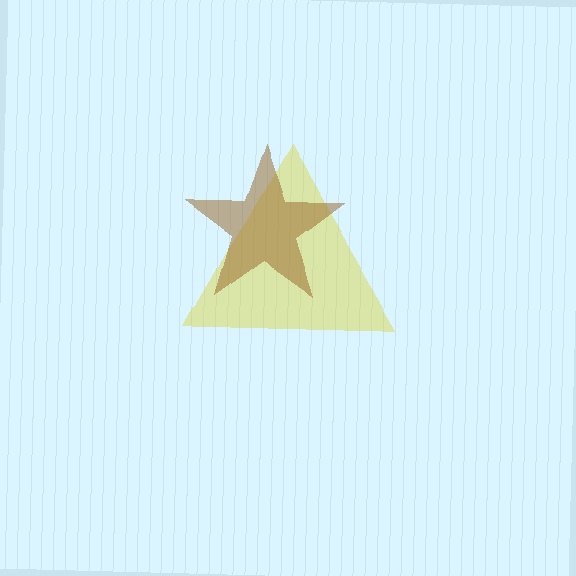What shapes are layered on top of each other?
The layered shapes are: a yellow triangle, a brown star.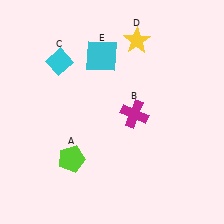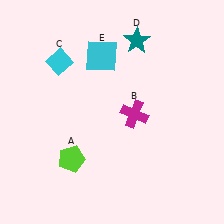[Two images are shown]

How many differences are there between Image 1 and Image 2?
There is 1 difference between the two images.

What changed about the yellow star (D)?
In Image 1, D is yellow. In Image 2, it changed to teal.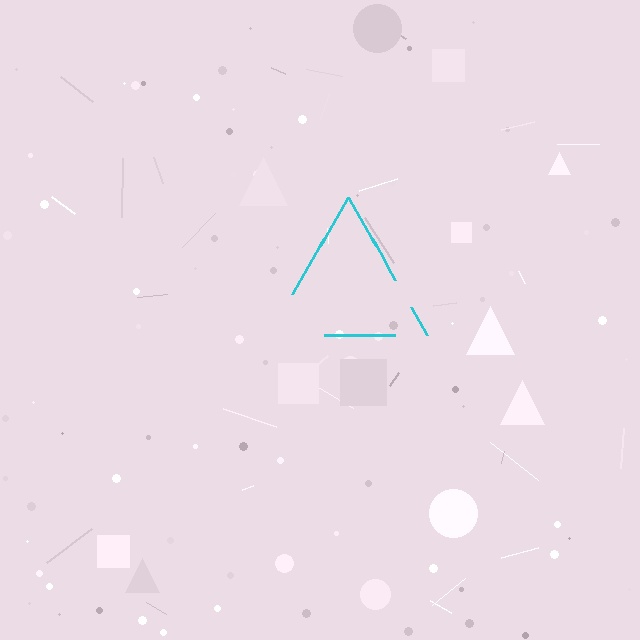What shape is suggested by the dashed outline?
The dashed outline suggests a triangle.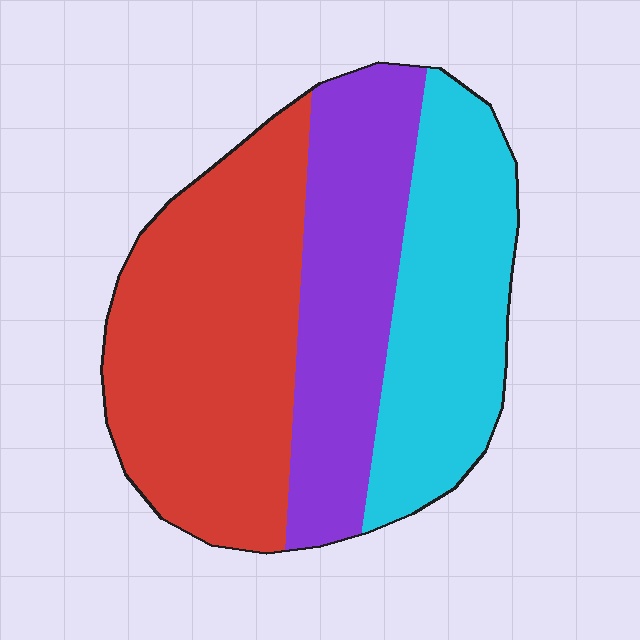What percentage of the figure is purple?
Purple takes up between a quarter and a half of the figure.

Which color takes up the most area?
Red, at roughly 40%.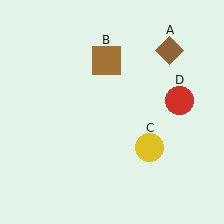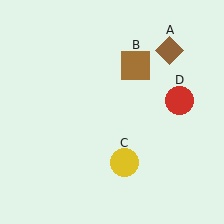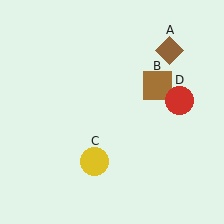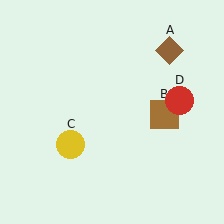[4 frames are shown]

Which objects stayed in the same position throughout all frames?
Brown diamond (object A) and red circle (object D) remained stationary.